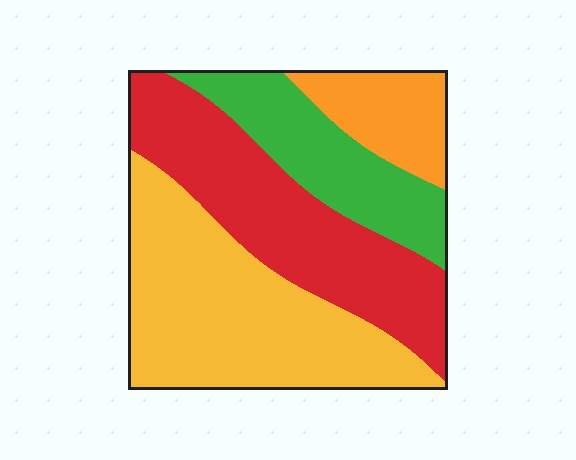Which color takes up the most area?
Yellow, at roughly 40%.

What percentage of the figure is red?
Red takes up between a sixth and a third of the figure.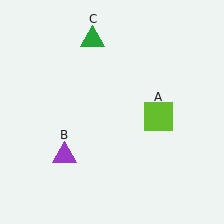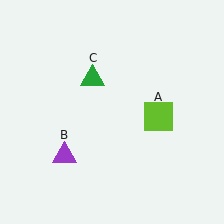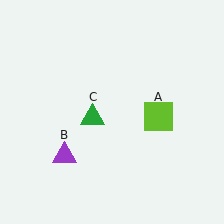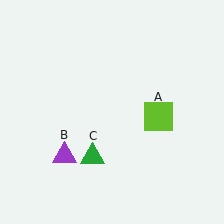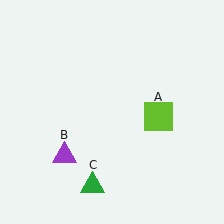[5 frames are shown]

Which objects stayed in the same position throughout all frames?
Lime square (object A) and purple triangle (object B) remained stationary.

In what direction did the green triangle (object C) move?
The green triangle (object C) moved down.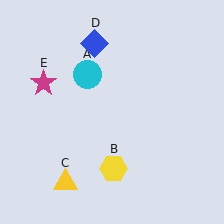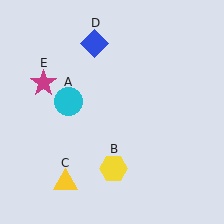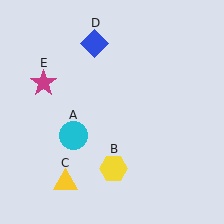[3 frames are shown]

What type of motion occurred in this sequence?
The cyan circle (object A) rotated counterclockwise around the center of the scene.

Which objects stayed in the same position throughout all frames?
Yellow hexagon (object B) and yellow triangle (object C) and blue diamond (object D) and magenta star (object E) remained stationary.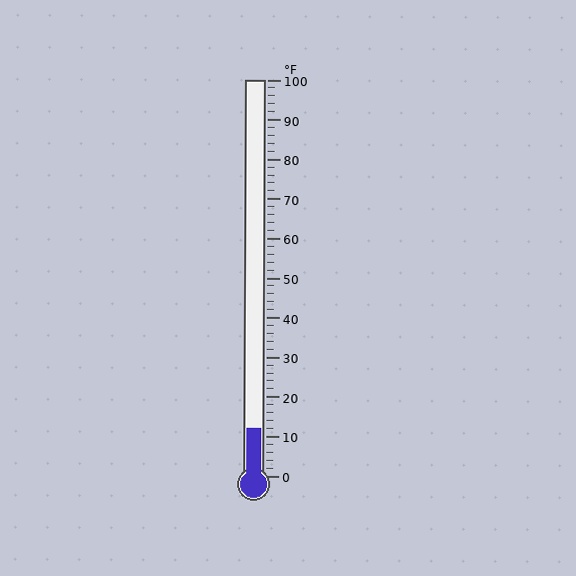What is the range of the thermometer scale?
The thermometer scale ranges from 0°F to 100°F.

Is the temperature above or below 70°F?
The temperature is below 70°F.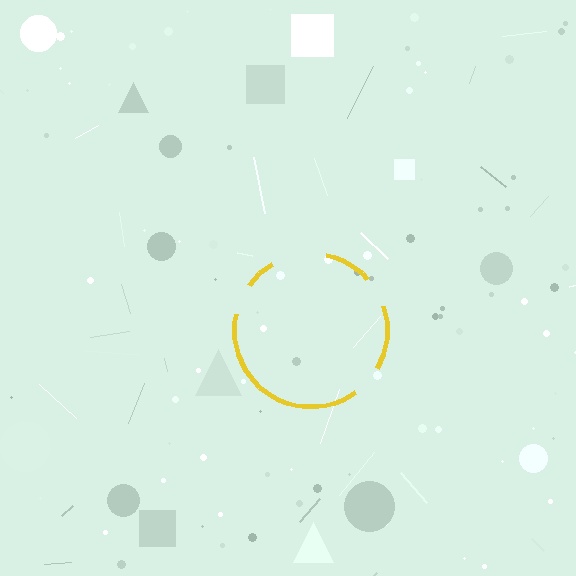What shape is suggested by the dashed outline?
The dashed outline suggests a circle.